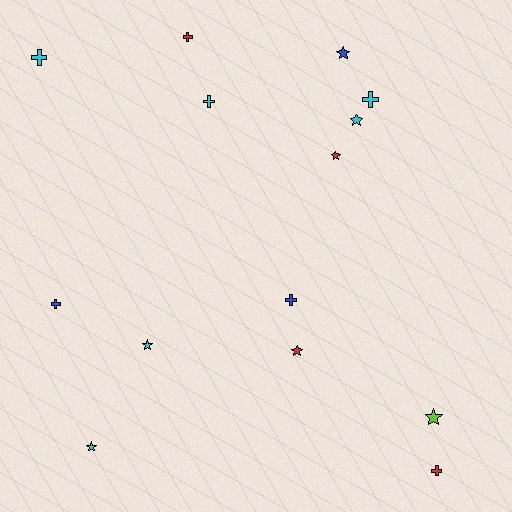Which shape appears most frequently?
Cross, with 7 objects.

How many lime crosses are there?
There are no lime crosses.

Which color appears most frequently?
Cyan, with 6 objects.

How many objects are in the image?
There are 14 objects.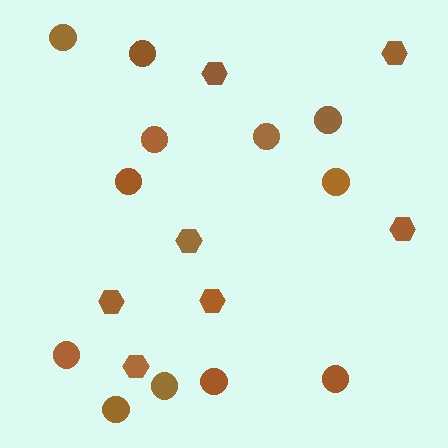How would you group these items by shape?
There are 2 groups: one group of hexagons (7) and one group of circles (12).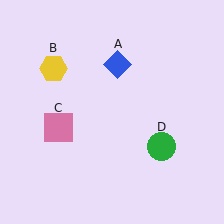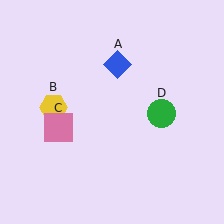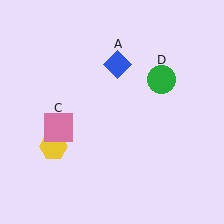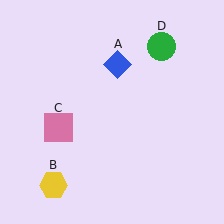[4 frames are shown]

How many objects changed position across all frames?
2 objects changed position: yellow hexagon (object B), green circle (object D).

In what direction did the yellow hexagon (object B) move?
The yellow hexagon (object B) moved down.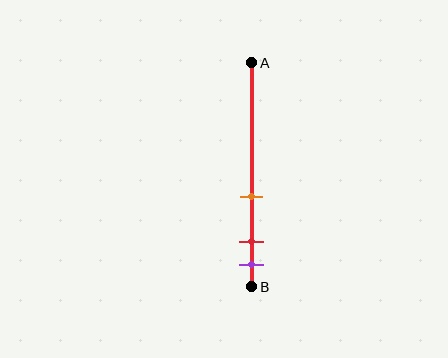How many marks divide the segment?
There are 3 marks dividing the segment.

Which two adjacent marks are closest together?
The red and purple marks are the closest adjacent pair.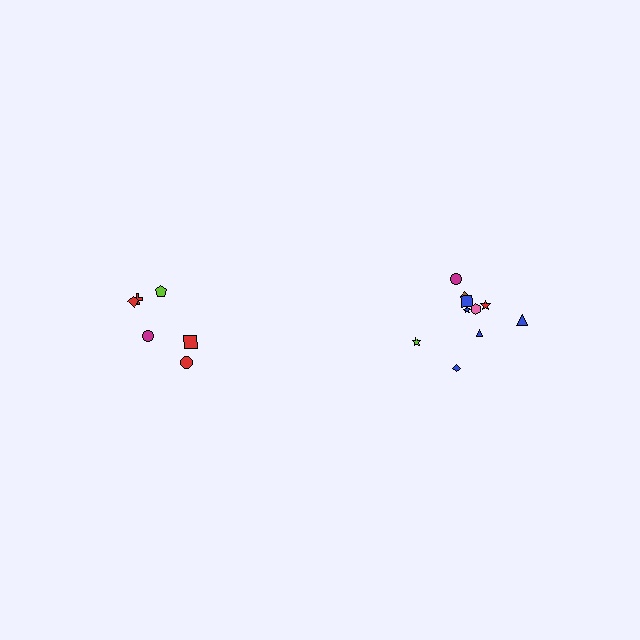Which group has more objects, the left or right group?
The right group.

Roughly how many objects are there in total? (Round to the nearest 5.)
Roughly 15 objects in total.